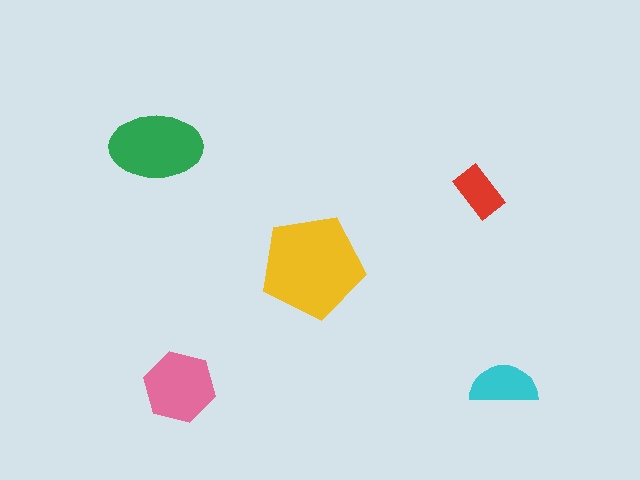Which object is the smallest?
The red rectangle.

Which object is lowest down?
The pink hexagon is bottommost.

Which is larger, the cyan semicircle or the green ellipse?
The green ellipse.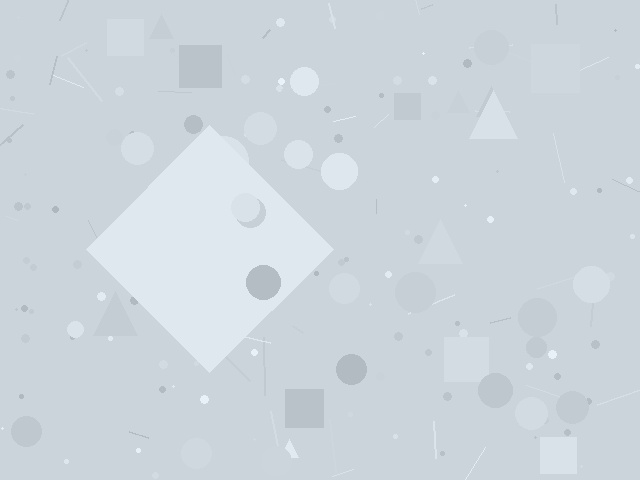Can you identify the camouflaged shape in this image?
The camouflaged shape is a diamond.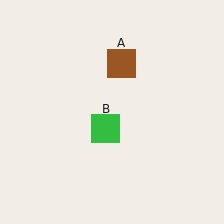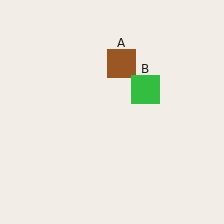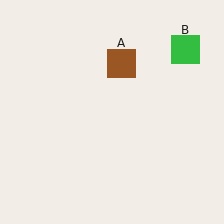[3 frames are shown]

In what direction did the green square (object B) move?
The green square (object B) moved up and to the right.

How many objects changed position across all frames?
1 object changed position: green square (object B).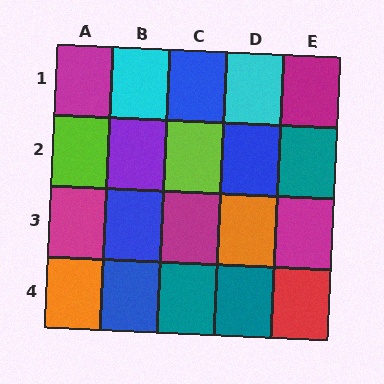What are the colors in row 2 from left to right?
Lime, purple, lime, blue, teal.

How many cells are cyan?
2 cells are cyan.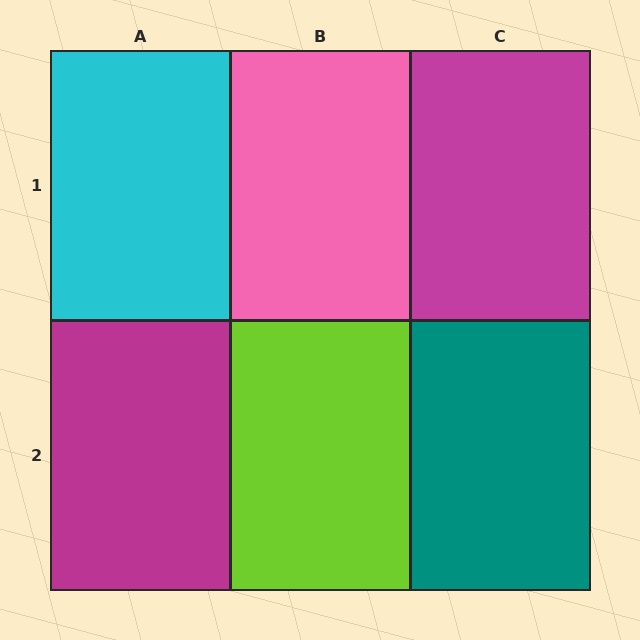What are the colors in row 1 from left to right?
Cyan, pink, magenta.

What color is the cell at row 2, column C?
Teal.